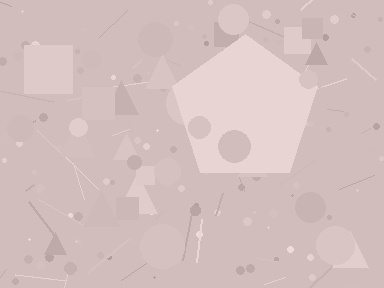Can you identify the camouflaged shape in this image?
The camouflaged shape is a pentagon.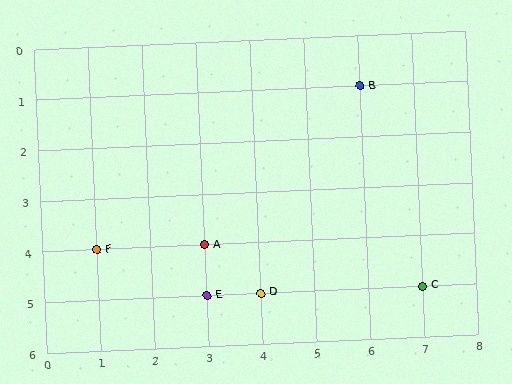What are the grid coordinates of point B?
Point B is at grid coordinates (6, 1).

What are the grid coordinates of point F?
Point F is at grid coordinates (1, 4).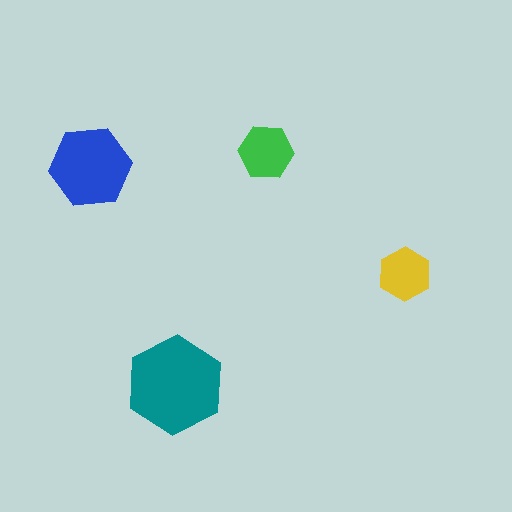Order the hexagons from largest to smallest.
the teal one, the blue one, the green one, the yellow one.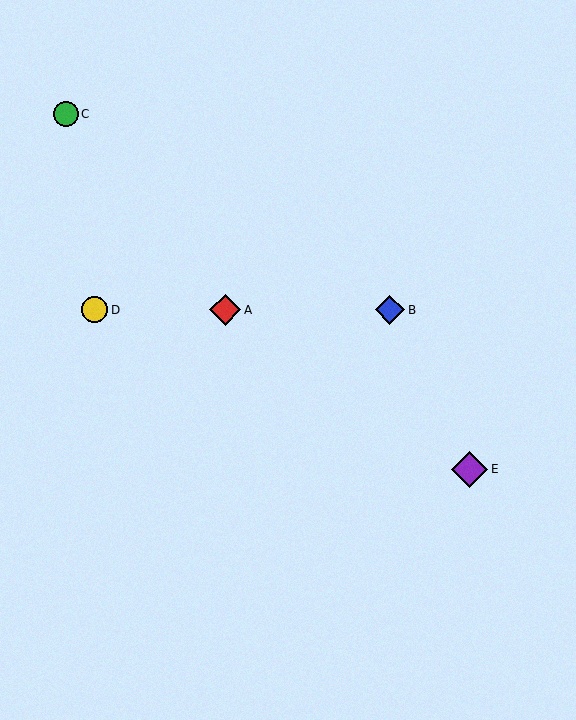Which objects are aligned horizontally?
Objects A, B, D are aligned horizontally.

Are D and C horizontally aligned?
No, D is at y≈310 and C is at y≈114.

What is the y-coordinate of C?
Object C is at y≈114.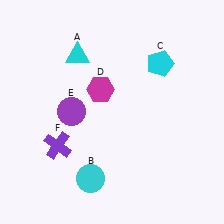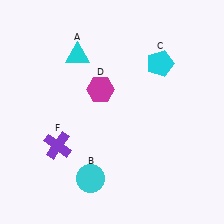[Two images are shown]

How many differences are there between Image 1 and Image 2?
There is 1 difference between the two images.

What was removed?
The purple circle (E) was removed in Image 2.